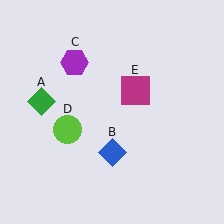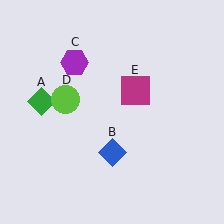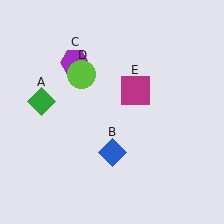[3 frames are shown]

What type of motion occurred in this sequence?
The lime circle (object D) rotated clockwise around the center of the scene.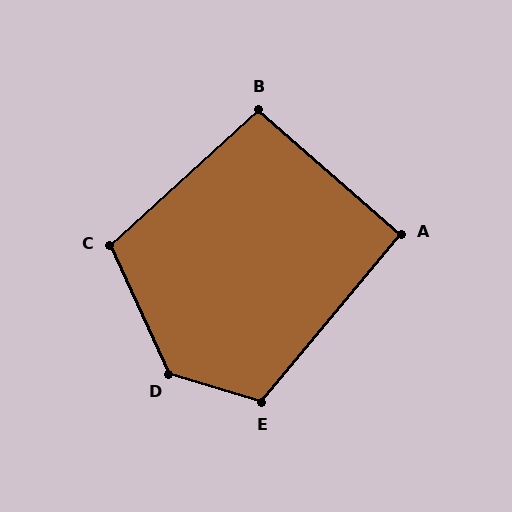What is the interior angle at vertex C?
Approximately 108 degrees (obtuse).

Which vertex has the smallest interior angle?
A, at approximately 92 degrees.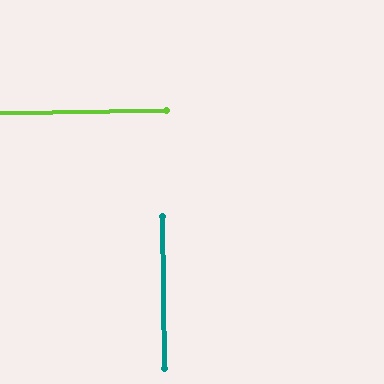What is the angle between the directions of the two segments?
Approximately 90 degrees.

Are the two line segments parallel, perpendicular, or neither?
Perpendicular — they meet at approximately 90°.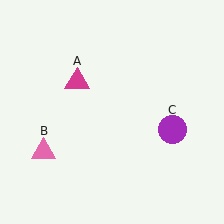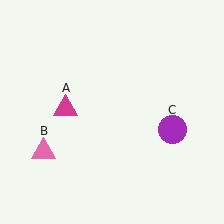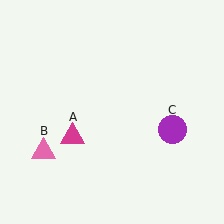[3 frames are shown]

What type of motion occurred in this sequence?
The magenta triangle (object A) rotated counterclockwise around the center of the scene.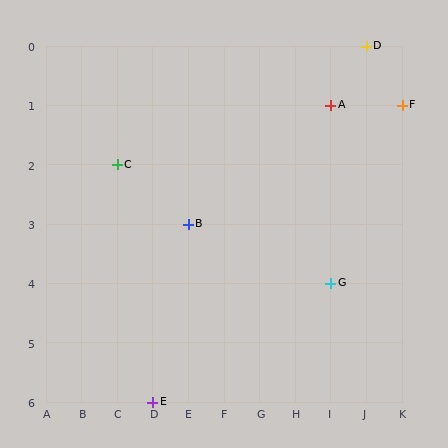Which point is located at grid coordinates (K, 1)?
Point F is at (K, 1).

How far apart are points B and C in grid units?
Points B and C are 2 columns and 1 row apart (about 2.2 grid units diagonally).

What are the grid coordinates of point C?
Point C is at grid coordinates (C, 2).